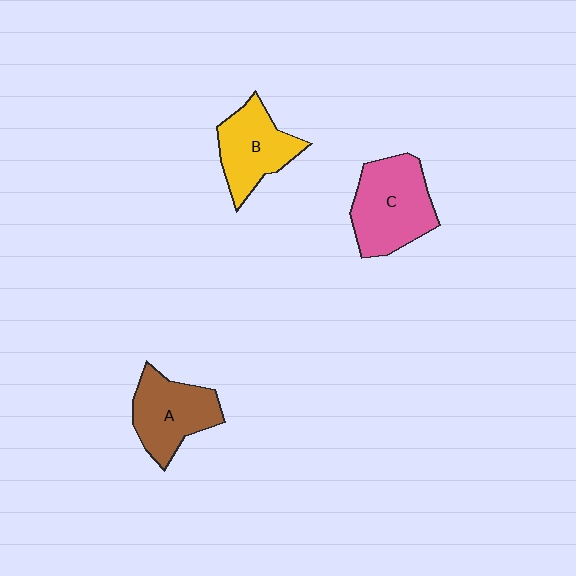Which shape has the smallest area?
Shape B (yellow).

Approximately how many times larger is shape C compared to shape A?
Approximately 1.2 times.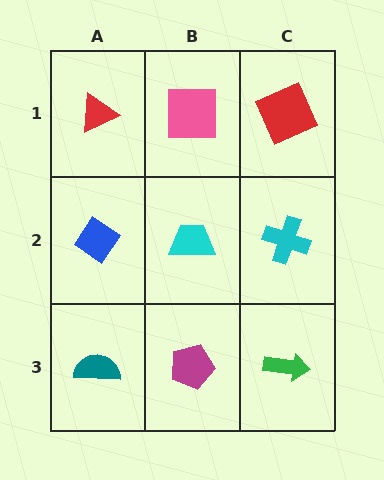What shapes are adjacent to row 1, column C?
A cyan cross (row 2, column C), a pink square (row 1, column B).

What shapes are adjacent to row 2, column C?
A red square (row 1, column C), a green arrow (row 3, column C), a cyan trapezoid (row 2, column B).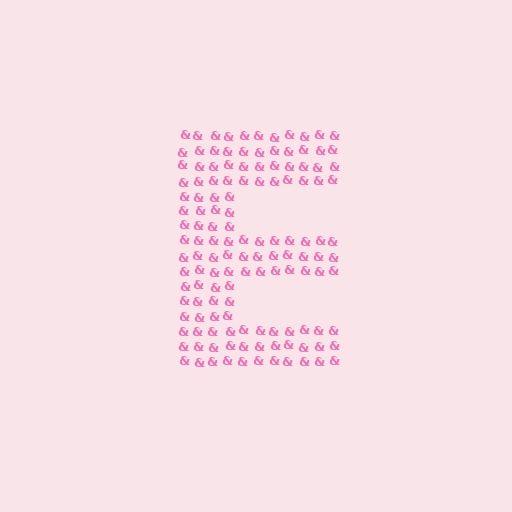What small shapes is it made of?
It is made of small ampersands.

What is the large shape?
The large shape is the letter E.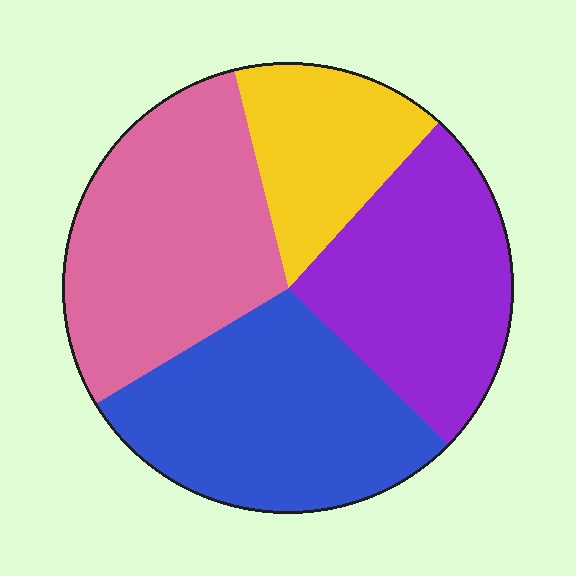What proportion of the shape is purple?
Purple covers 26% of the shape.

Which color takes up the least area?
Yellow, at roughly 15%.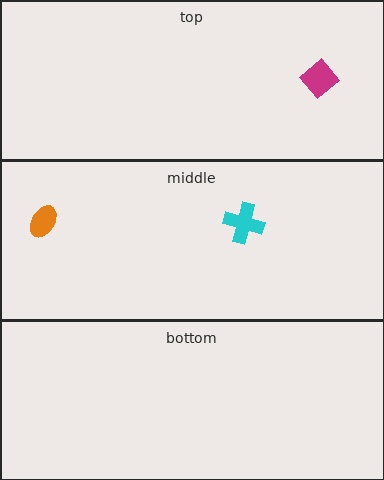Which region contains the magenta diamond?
The top region.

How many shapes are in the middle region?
2.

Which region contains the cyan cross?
The middle region.